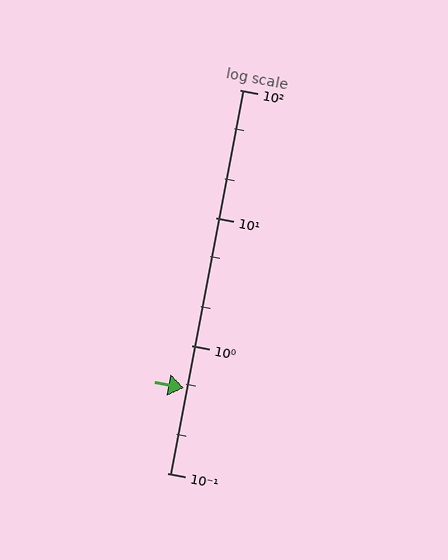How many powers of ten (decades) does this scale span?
The scale spans 3 decades, from 0.1 to 100.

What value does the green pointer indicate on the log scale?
The pointer indicates approximately 0.46.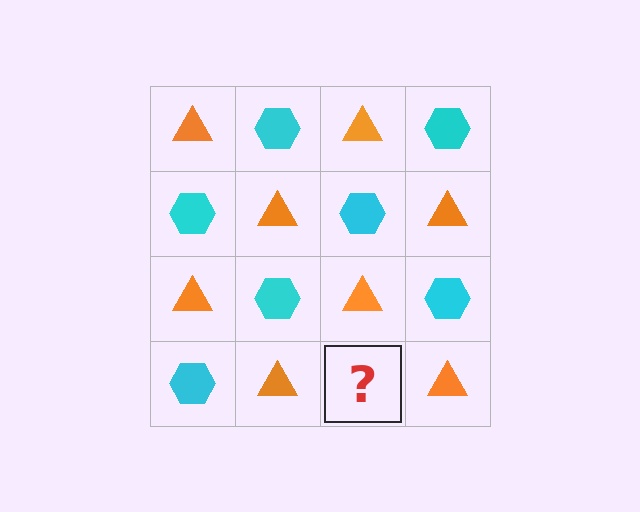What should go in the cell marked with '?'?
The missing cell should contain a cyan hexagon.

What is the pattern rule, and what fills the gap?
The rule is that it alternates orange triangle and cyan hexagon in a checkerboard pattern. The gap should be filled with a cyan hexagon.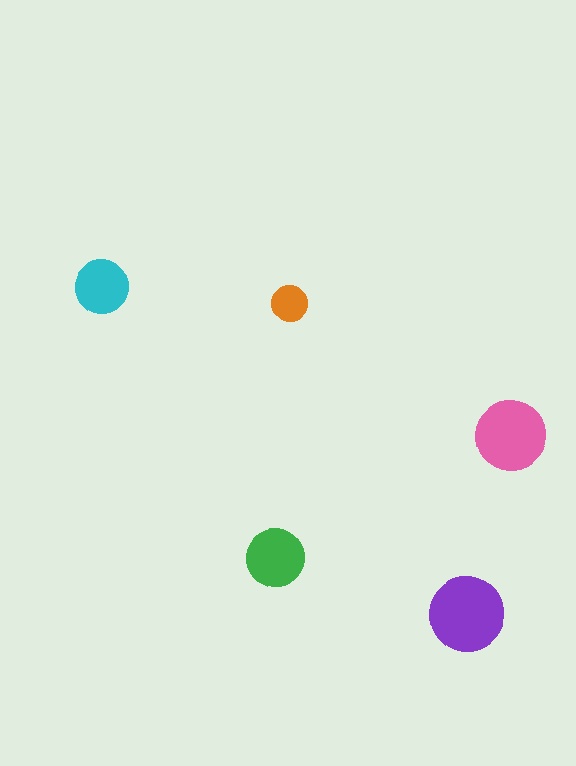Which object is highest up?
The cyan circle is topmost.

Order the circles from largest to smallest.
the purple one, the pink one, the green one, the cyan one, the orange one.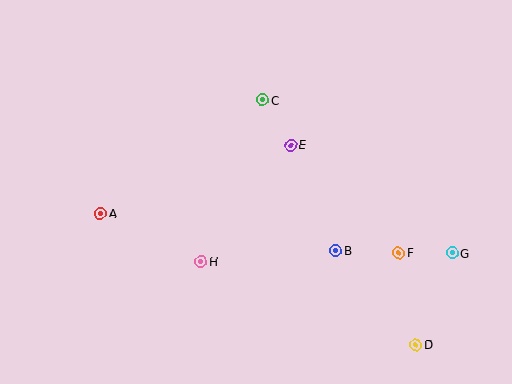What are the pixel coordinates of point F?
Point F is at (399, 253).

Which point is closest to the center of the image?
Point E at (291, 145) is closest to the center.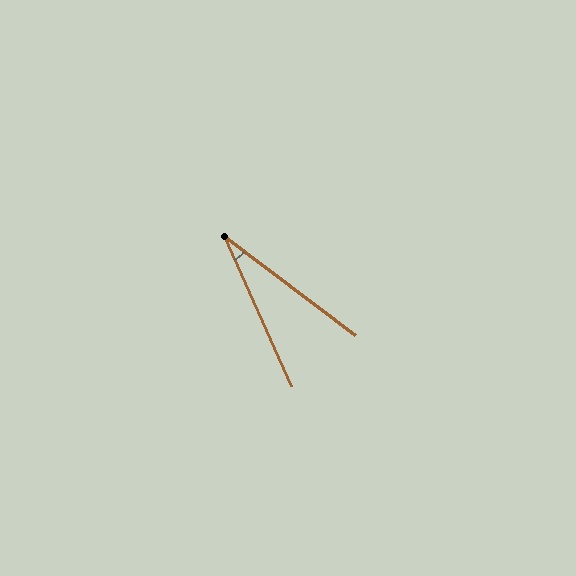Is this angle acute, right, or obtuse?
It is acute.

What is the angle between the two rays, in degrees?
Approximately 29 degrees.